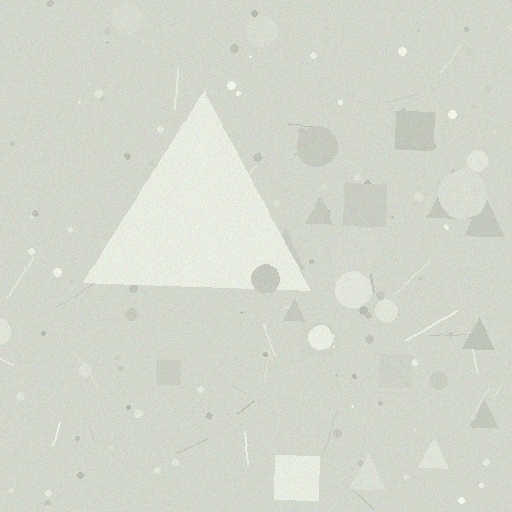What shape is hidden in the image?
A triangle is hidden in the image.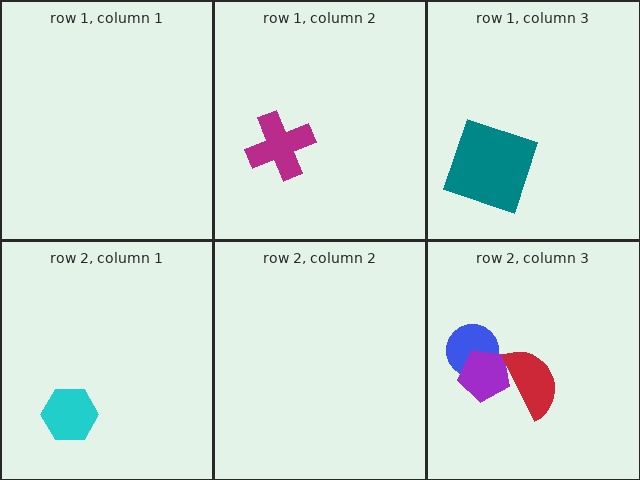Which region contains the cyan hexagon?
The row 2, column 1 region.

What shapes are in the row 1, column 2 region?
The magenta cross.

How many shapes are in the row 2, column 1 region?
1.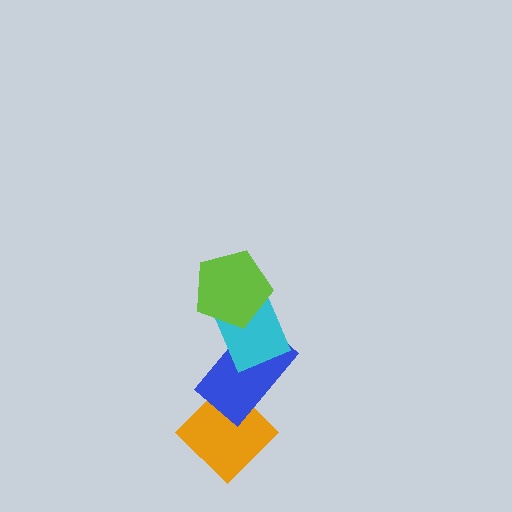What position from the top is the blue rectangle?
The blue rectangle is 3rd from the top.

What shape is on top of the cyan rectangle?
The lime pentagon is on top of the cyan rectangle.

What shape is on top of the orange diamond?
The blue rectangle is on top of the orange diamond.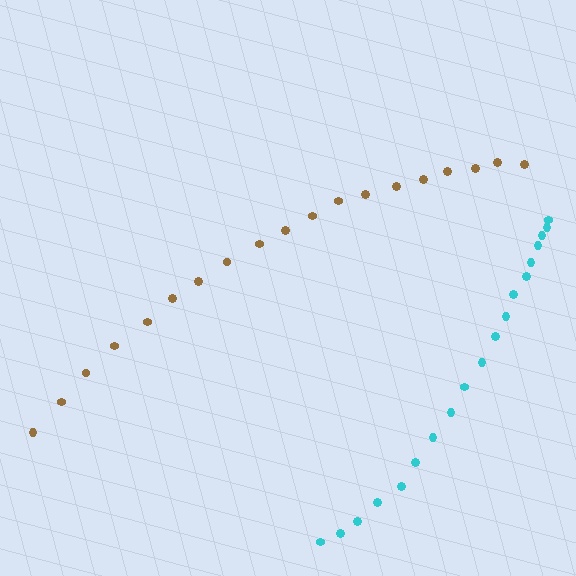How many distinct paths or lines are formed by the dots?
There are 2 distinct paths.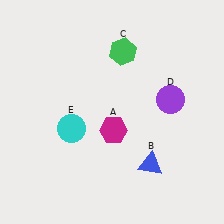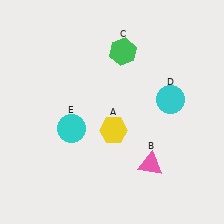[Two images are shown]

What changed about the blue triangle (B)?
In Image 1, B is blue. In Image 2, it changed to pink.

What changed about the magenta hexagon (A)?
In Image 1, A is magenta. In Image 2, it changed to yellow.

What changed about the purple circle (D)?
In Image 1, D is purple. In Image 2, it changed to cyan.